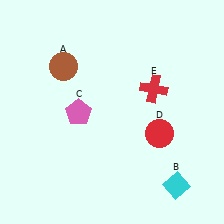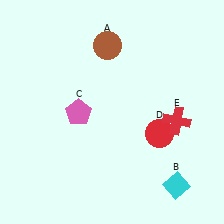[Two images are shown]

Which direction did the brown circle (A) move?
The brown circle (A) moved right.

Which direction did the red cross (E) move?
The red cross (E) moved down.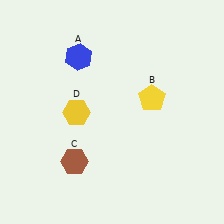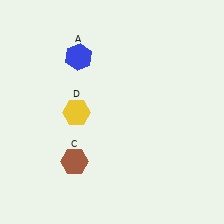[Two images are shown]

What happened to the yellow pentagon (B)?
The yellow pentagon (B) was removed in Image 2. It was in the top-right area of Image 1.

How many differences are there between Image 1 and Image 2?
There is 1 difference between the two images.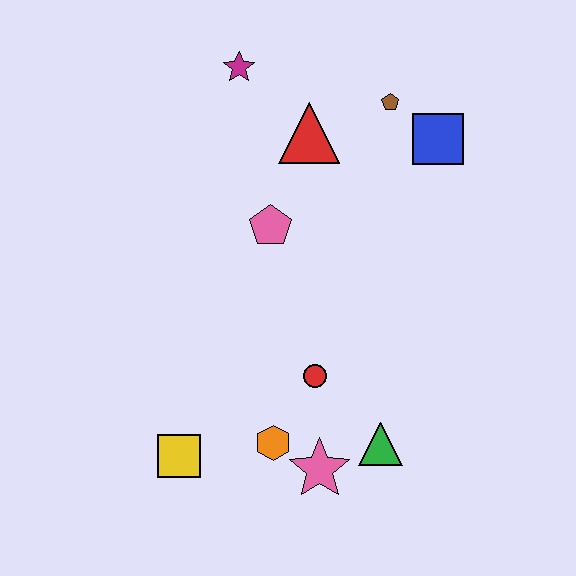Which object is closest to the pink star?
The orange hexagon is closest to the pink star.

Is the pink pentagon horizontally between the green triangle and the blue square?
No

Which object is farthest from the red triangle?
The yellow square is farthest from the red triangle.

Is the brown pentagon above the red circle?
Yes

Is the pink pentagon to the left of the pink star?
Yes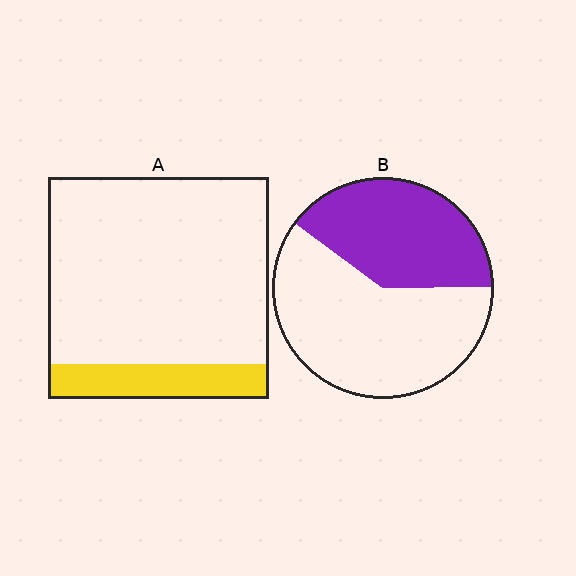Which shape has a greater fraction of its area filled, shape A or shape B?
Shape B.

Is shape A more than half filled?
No.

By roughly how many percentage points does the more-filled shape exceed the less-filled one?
By roughly 25 percentage points (B over A).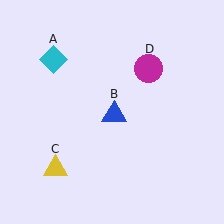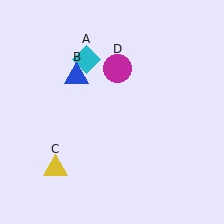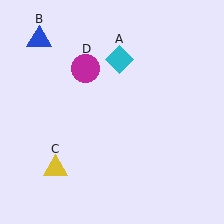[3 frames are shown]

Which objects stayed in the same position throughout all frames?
Yellow triangle (object C) remained stationary.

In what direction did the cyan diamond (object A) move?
The cyan diamond (object A) moved right.